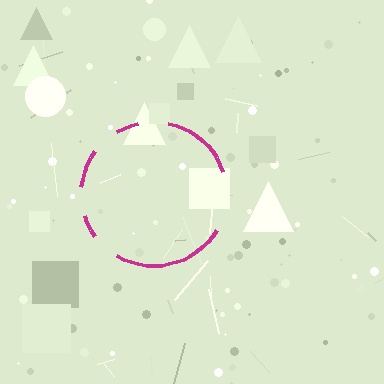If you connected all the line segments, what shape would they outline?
They would outline a circle.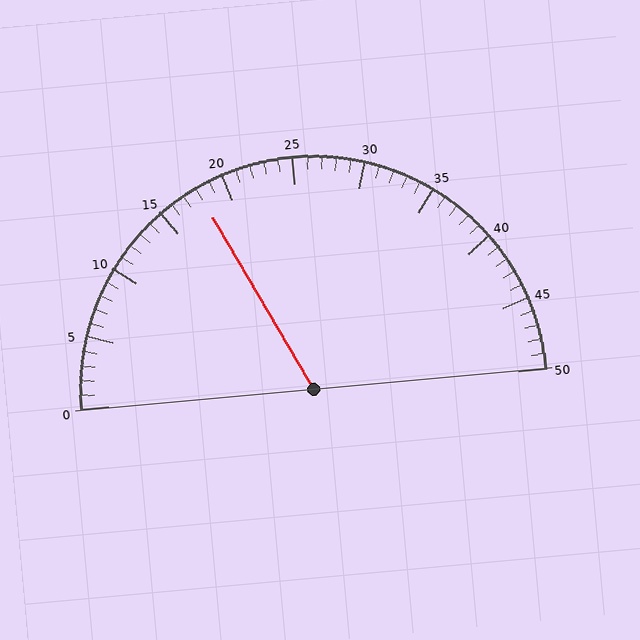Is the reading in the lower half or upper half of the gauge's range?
The reading is in the lower half of the range (0 to 50).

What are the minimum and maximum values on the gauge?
The gauge ranges from 0 to 50.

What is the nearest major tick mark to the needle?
The nearest major tick mark is 20.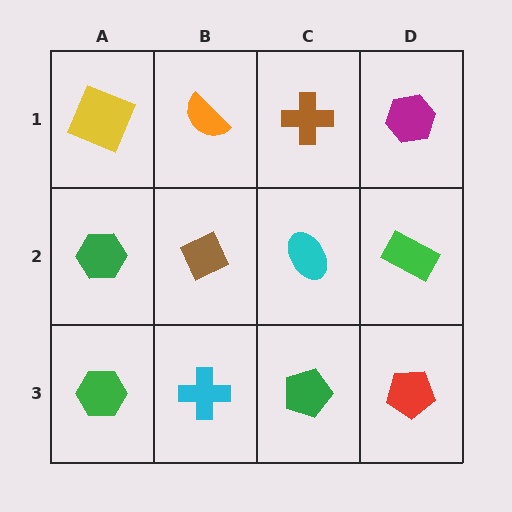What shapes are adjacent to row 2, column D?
A magenta hexagon (row 1, column D), a red pentagon (row 3, column D), a cyan ellipse (row 2, column C).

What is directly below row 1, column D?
A green rectangle.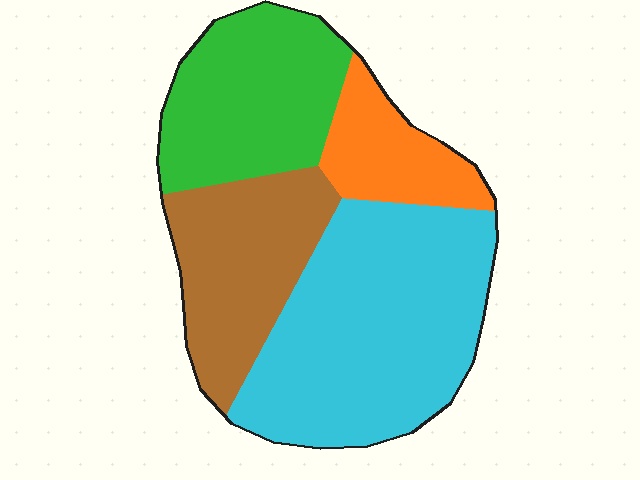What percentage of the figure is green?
Green takes up about one quarter (1/4) of the figure.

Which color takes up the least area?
Orange, at roughly 10%.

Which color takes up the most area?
Cyan, at roughly 40%.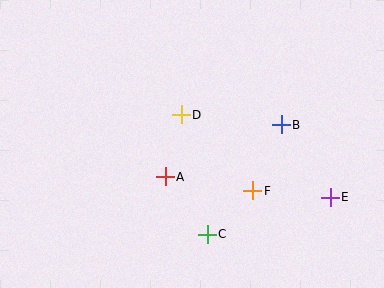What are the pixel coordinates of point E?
Point E is at (330, 197).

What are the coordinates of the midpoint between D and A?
The midpoint between D and A is at (173, 146).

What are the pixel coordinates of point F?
Point F is at (253, 191).